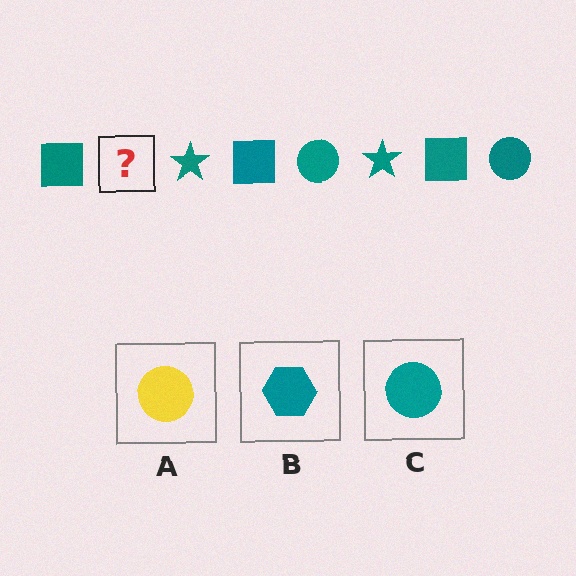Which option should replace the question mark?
Option C.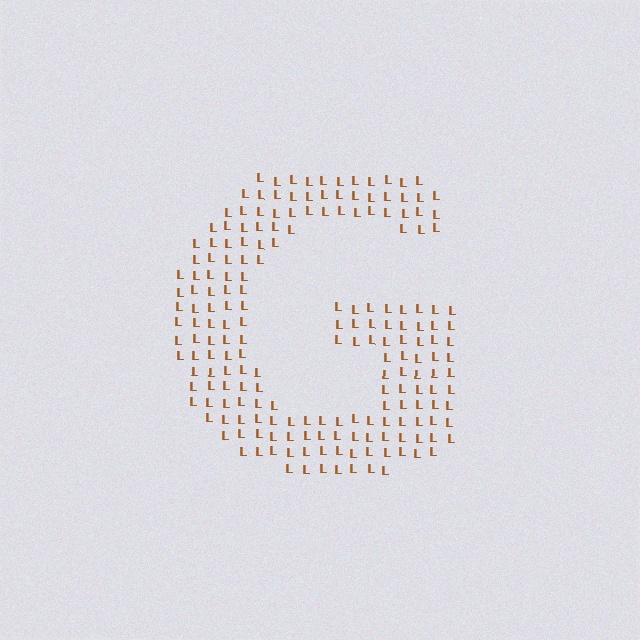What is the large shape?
The large shape is the letter G.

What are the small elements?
The small elements are letter L's.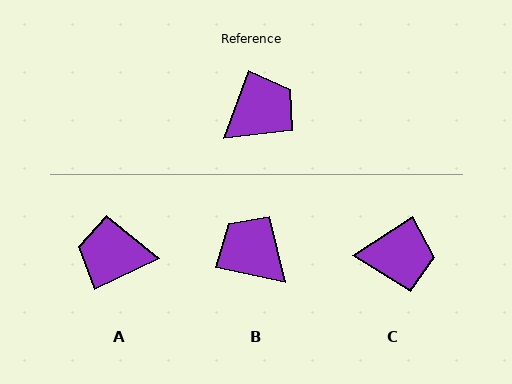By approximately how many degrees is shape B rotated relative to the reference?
Approximately 98 degrees counter-clockwise.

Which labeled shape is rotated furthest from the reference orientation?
A, about 135 degrees away.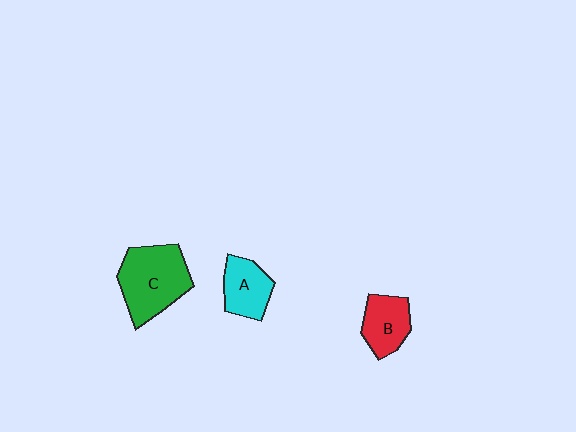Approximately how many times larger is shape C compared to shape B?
Approximately 1.7 times.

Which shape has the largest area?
Shape C (green).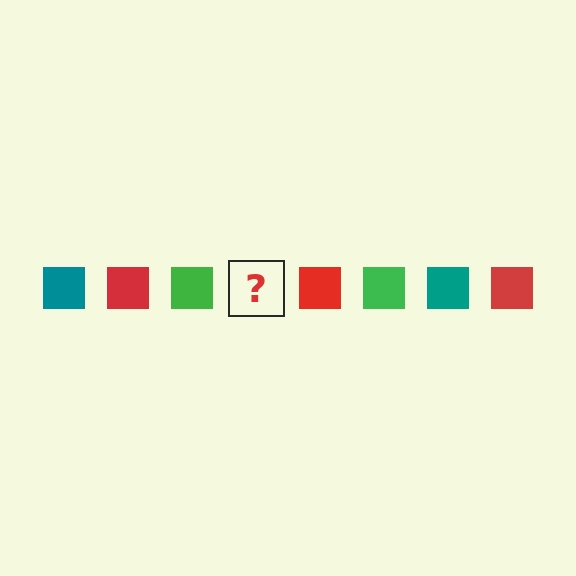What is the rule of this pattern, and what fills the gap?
The rule is that the pattern cycles through teal, red, green squares. The gap should be filled with a teal square.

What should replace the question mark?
The question mark should be replaced with a teal square.